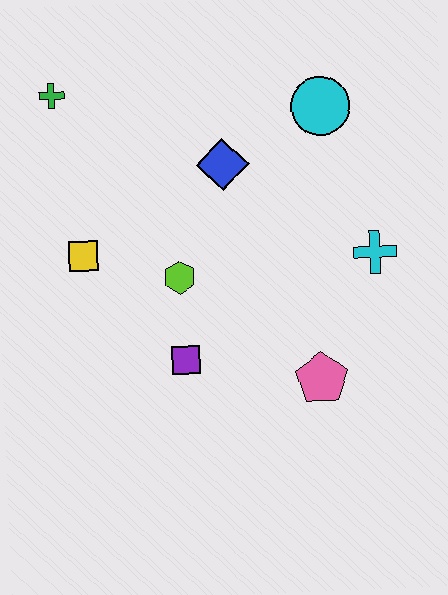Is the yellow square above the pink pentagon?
Yes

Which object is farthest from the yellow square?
The cyan cross is farthest from the yellow square.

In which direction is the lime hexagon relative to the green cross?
The lime hexagon is below the green cross.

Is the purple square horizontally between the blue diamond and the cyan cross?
No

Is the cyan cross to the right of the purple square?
Yes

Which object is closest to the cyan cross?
The pink pentagon is closest to the cyan cross.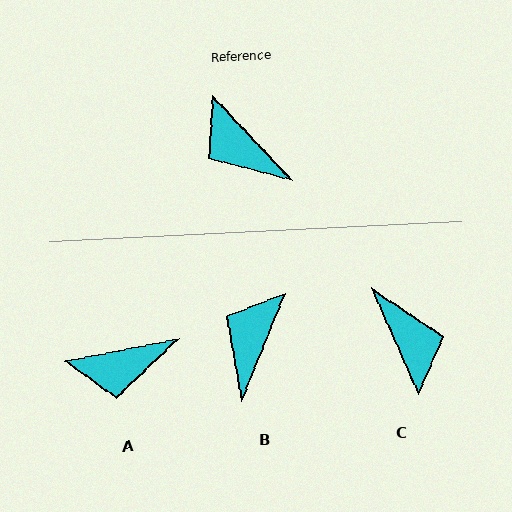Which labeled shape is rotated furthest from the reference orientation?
C, about 161 degrees away.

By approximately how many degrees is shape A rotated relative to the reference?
Approximately 58 degrees counter-clockwise.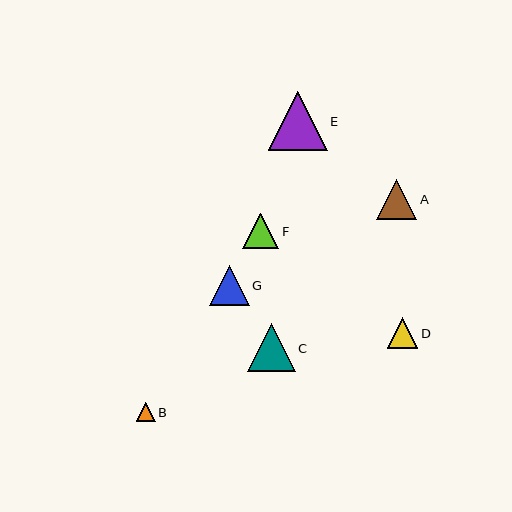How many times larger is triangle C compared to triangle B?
Triangle C is approximately 2.6 times the size of triangle B.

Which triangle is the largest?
Triangle E is the largest with a size of approximately 59 pixels.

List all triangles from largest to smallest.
From largest to smallest: E, C, A, G, F, D, B.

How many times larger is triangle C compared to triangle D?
Triangle C is approximately 1.6 times the size of triangle D.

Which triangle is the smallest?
Triangle B is the smallest with a size of approximately 18 pixels.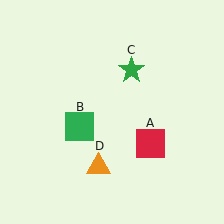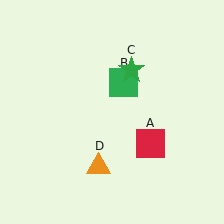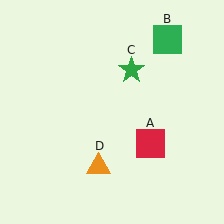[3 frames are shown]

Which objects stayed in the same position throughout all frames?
Red square (object A) and green star (object C) and orange triangle (object D) remained stationary.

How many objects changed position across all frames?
1 object changed position: green square (object B).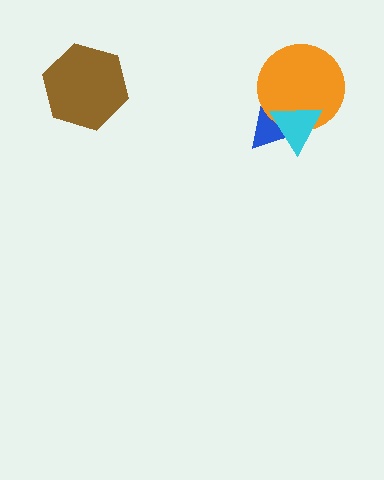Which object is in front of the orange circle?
The cyan triangle is in front of the orange circle.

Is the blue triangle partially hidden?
Yes, it is partially covered by another shape.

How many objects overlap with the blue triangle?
2 objects overlap with the blue triangle.